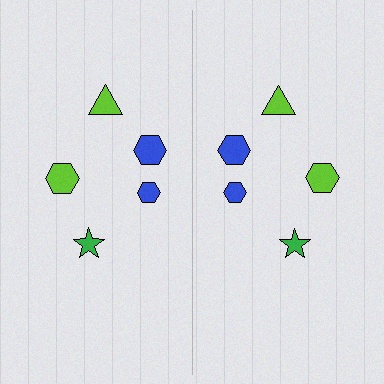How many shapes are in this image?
There are 10 shapes in this image.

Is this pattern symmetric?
Yes, this pattern has bilateral (reflection) symmetry.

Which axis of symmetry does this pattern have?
The pattern has a vertical axis of symmetry running through the center of the image.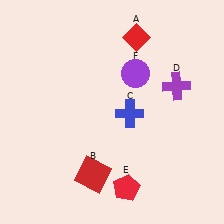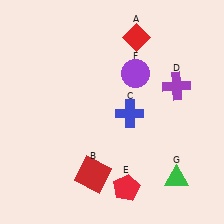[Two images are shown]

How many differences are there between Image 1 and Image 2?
There is 1 difference between the two images.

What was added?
A green triangle (G) was added in Image 2.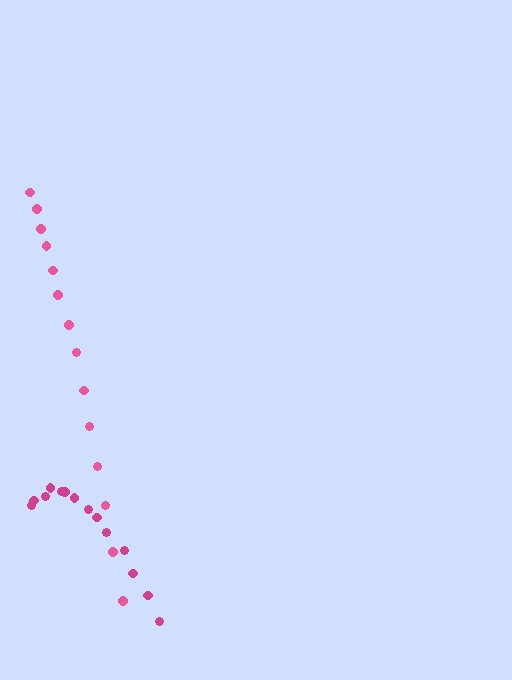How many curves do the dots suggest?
There are 2 distinct paths.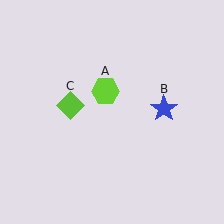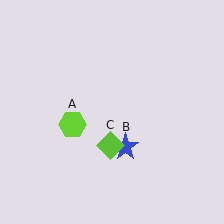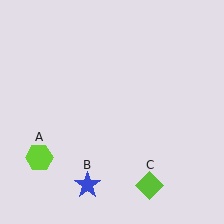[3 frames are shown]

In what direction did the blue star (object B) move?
The blue star (object B) moved down and to the left.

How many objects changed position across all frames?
3 objects changed position: lime hexagon (object A), blue star (object B), lime diamond (object C).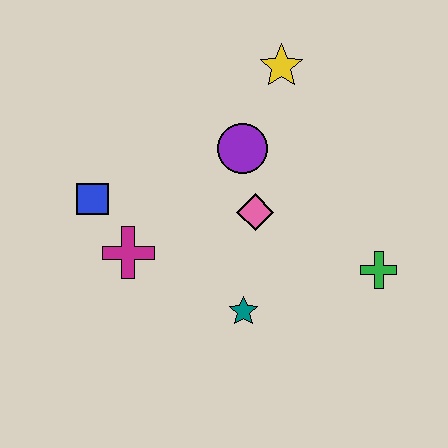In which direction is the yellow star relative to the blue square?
The yellow star is to the right of the blue square.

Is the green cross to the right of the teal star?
Yes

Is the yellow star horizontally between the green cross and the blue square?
Yes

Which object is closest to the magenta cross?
The blue square is closest to the magenta cross.